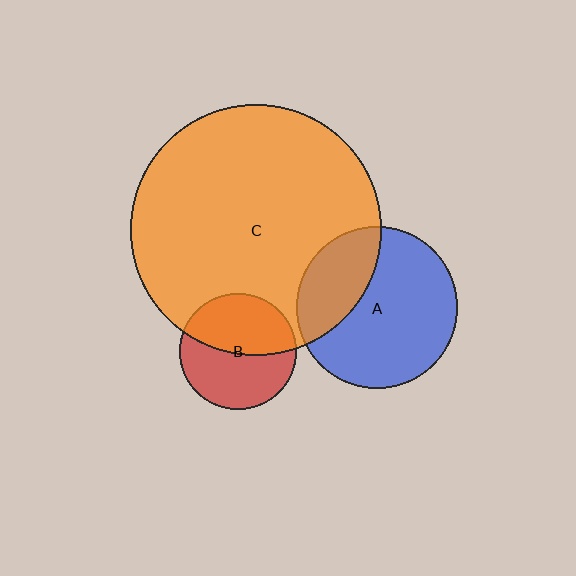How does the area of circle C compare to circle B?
Approximately 4.6 times.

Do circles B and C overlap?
Yes.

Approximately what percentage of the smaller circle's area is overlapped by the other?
Approximately 50%.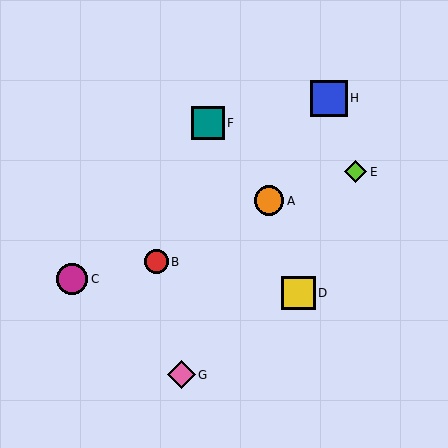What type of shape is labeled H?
Shape H is a blue square.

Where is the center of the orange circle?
The center of the orange circle is at (269, 201).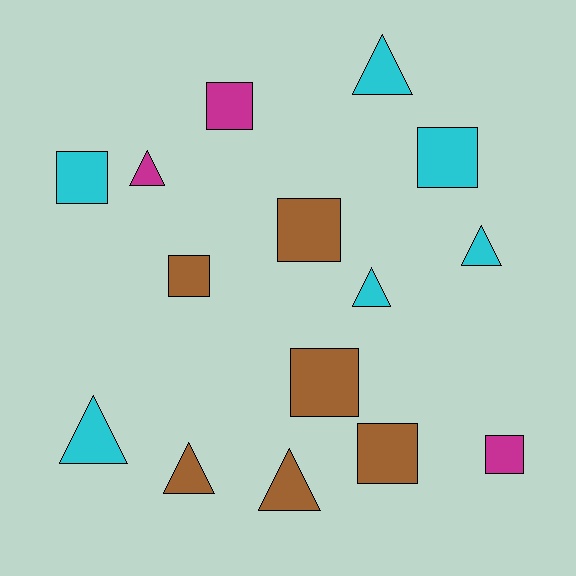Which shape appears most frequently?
Square, with 8 objects.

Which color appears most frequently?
Cyan, with 6 objects.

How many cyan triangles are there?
There are 4 cyan triangles.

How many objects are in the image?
There are 15 objects.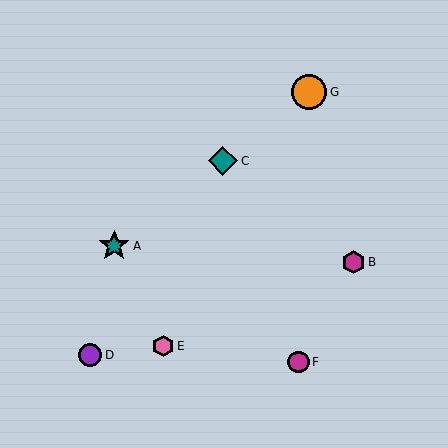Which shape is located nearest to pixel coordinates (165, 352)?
The pink hexagon (labeled E) at (163, 346) is nearest to that location.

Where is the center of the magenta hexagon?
The center of the magenta hexagon is at (353, 262).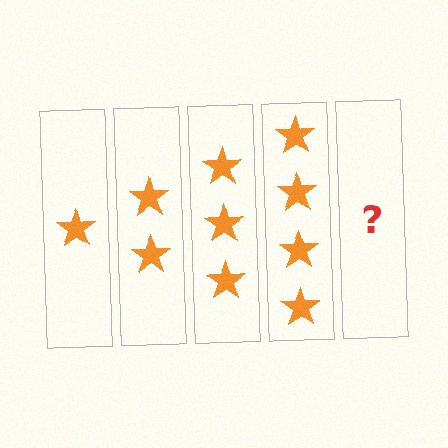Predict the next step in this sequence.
The next step is 5 stars.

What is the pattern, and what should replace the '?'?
The pattern is that each step adds one more star. The '?' should be 5 stars.